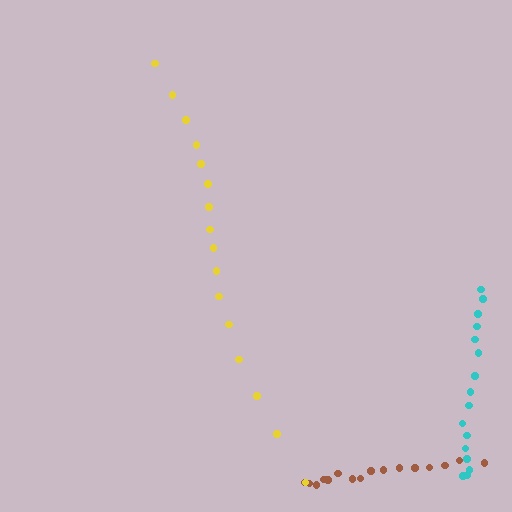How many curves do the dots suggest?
There are 3 distinct paths.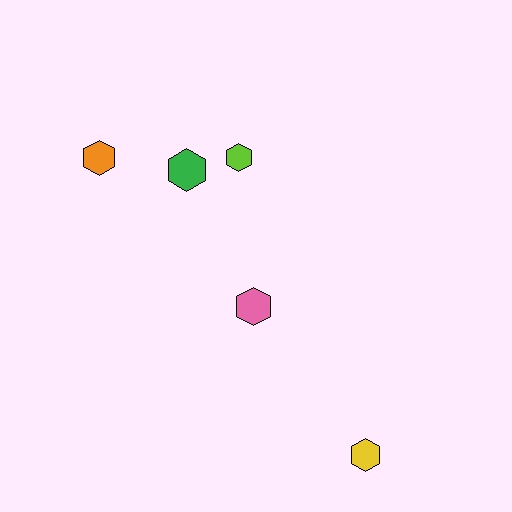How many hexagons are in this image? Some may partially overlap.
There are 5 hexagons.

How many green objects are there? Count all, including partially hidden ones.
There is 1 green object.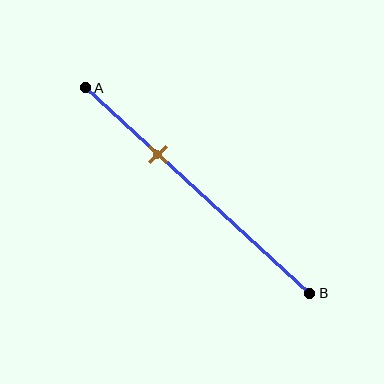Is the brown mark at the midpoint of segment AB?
No, the mark is at about 30% from A, not at the 50% midpoint.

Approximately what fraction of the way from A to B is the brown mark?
The brown mark is approximately 30% of the way from A to B.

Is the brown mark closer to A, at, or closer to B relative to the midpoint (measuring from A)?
The brown mark is closer to point A than the midpoint of segment AB.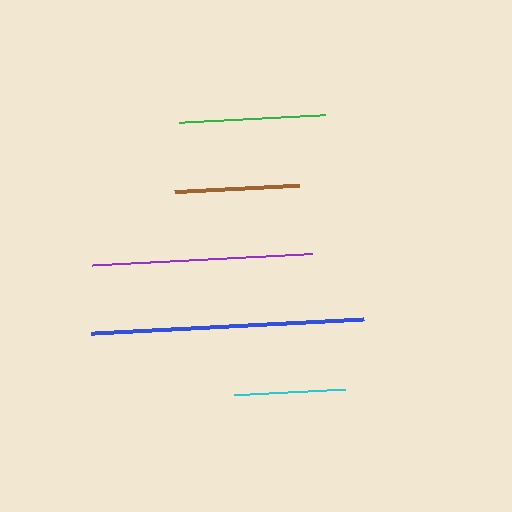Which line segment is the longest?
The blue line is the longest at approximately 273 pixels.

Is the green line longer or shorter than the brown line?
The green line is longer than the brown line.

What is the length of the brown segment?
The brown segment is approximately 125 pixels long.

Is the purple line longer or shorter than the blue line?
The blue line is longer than the purple line.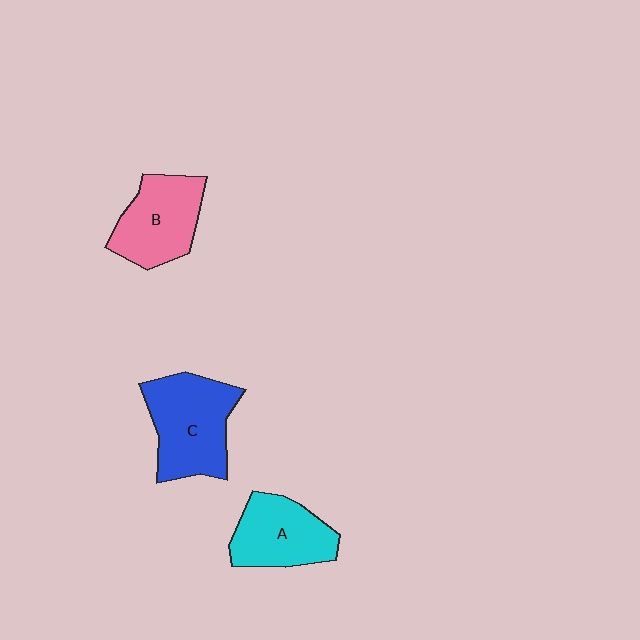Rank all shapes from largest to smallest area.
From largest to smallest: C (blue), B (pink), A (cyan).